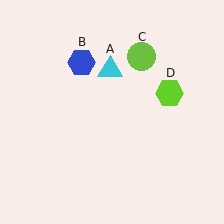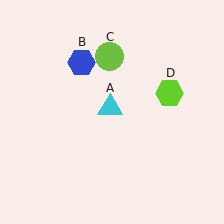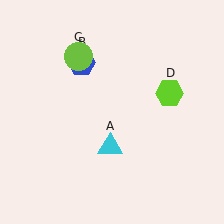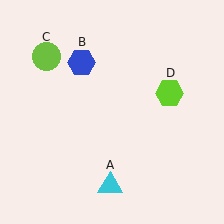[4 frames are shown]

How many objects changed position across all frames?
2 objects changed position: cyan triangle (object A), lime circle (object C).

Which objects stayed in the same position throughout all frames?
Blue hexagon (object B) and lime hexagon (object D) remained stationary.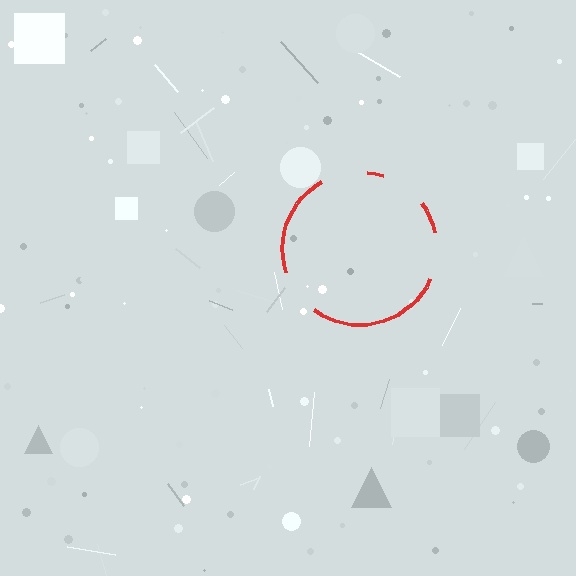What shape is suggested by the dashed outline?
The dashed outline suggests a circle.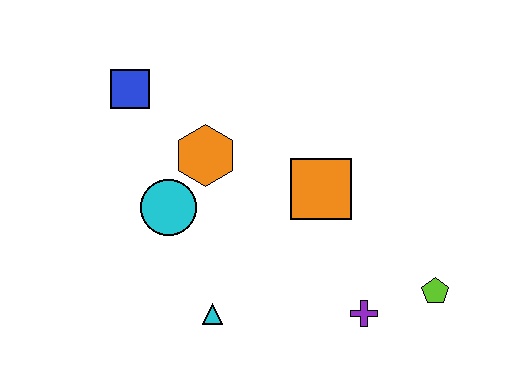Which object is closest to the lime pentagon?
The purple cross is closest to the lime pentagon.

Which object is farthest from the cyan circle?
The lime pentagon is farthest from the cyan circle.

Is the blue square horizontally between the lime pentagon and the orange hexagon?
No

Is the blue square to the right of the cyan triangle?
No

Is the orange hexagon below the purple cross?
No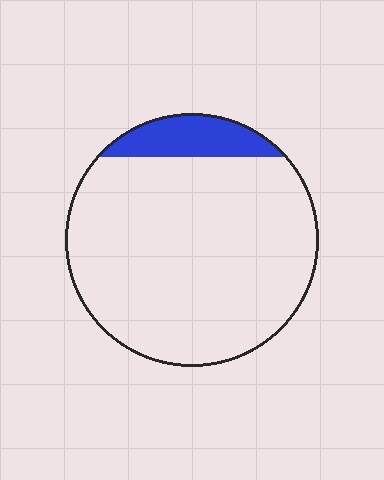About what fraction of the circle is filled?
About one eighth (1/8).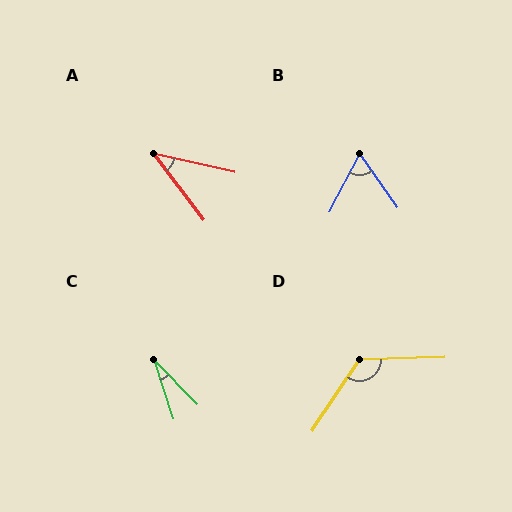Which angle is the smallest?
C, at approximately 25 degrees.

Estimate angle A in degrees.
Approximately 40 degrees.